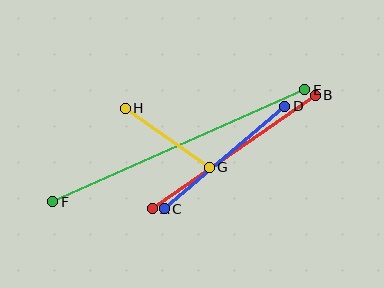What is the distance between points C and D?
The distance is approximately 158 pixels.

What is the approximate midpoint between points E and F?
The midpoint is at approximately (179, 146) pixels.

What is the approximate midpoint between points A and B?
The midpoint is at approximately (234, 152) pixels.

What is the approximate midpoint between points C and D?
The midpoint is at approximately (225, 157) pixels.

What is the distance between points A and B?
The distance is approximately 199 pixels.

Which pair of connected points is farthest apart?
Points E and F are farthest apart.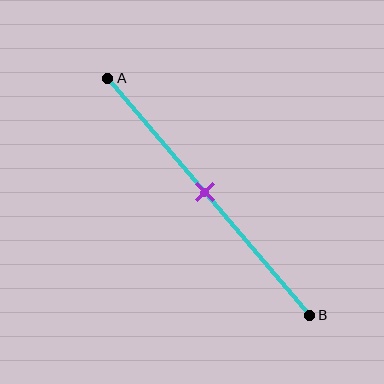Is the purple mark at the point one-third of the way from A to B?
No, the mark is at about 50% from A, not at the 33% one-third point.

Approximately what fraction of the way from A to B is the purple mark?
The purple mark is approximately 50% of the way from A to B.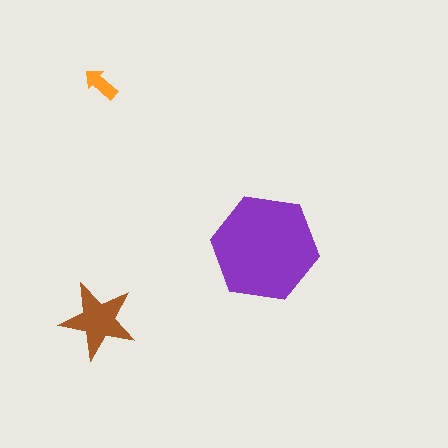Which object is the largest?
The purple hexagon.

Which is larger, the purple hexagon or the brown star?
The purple hexagon.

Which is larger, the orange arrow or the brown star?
The brown star.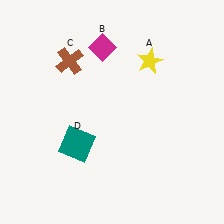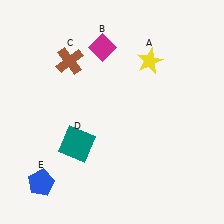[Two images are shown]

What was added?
A blue pentagon (E) was added in Image 2.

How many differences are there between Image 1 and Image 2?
There is 1 difference between the two images.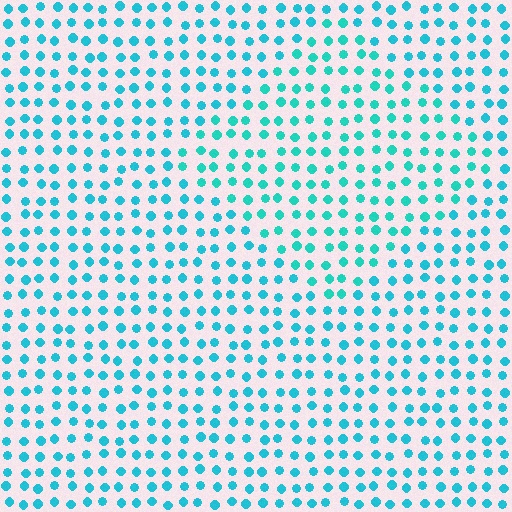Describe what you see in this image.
The image is filled with small cyan elements in a uniform arrangement. A diamond-shaped region is visible where the elements are tinted to a slightly different hue, forming a subtle color boundary.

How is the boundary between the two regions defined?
The boundary is defined purely by a slight shift in hue (about 15 degrees). Spacing, size, and orientation are identical on both sides.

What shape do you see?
I see a diamond.